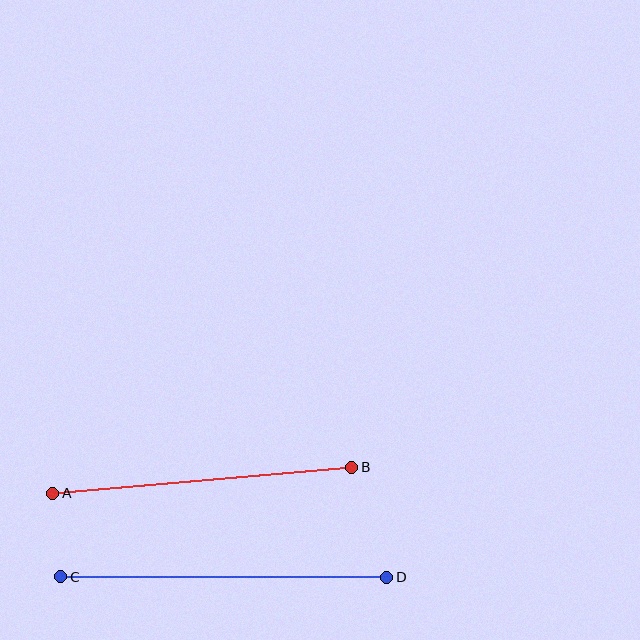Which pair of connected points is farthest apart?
Points C and D are farthest apart.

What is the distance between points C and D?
The distance is approximately 326 pixels.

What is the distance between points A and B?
The distance is approximately 300 pixels.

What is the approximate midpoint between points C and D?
The midpoint is at approximately (224, 577) pixels.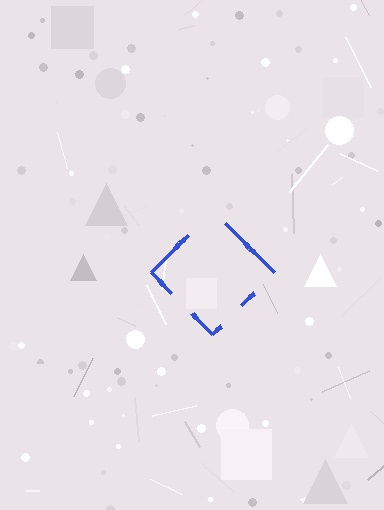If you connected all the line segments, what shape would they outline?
They would outline a diamond.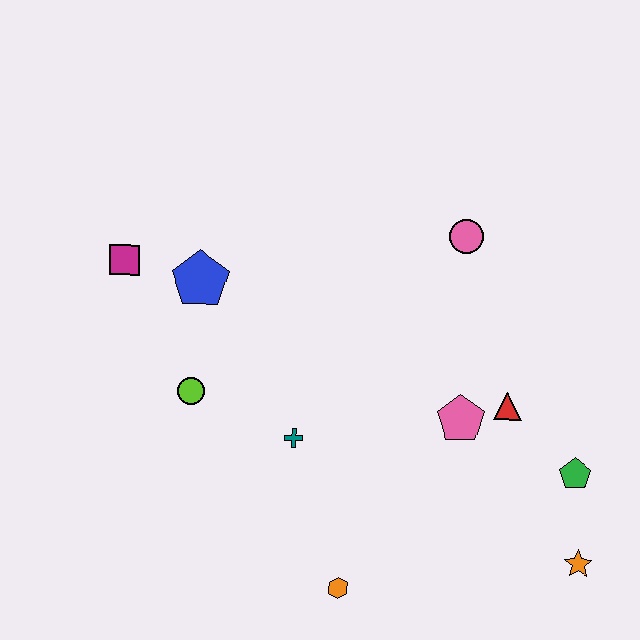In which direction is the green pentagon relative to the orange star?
The green pentagon is above the orange star.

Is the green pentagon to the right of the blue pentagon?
Yes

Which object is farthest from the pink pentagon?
The magenta square is farthest from the pink pentagon.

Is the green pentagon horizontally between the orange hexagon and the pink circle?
No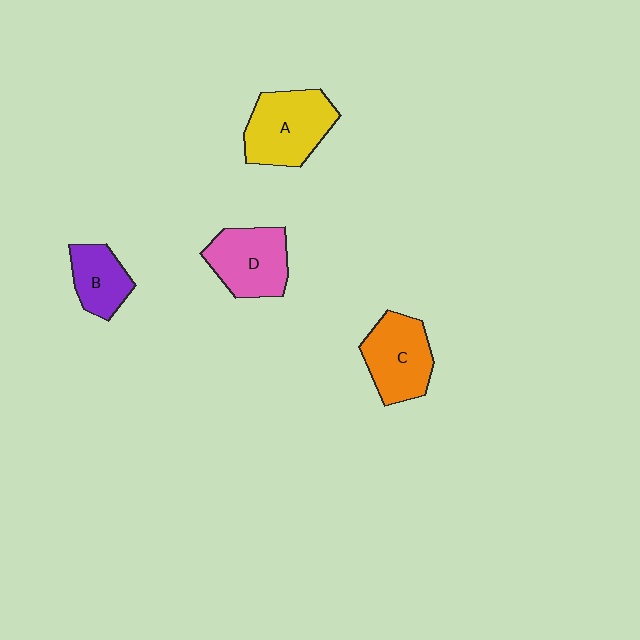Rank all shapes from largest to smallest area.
From largest to smallest: A (yellow), C (orange), D (pink), B (purple).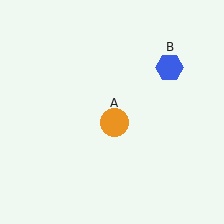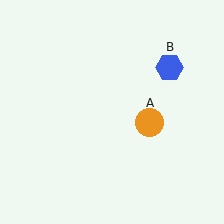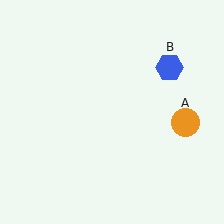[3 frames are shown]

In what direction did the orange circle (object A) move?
The orange circle (object A) moved right.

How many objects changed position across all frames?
1 object changed position: orange circle (object A).